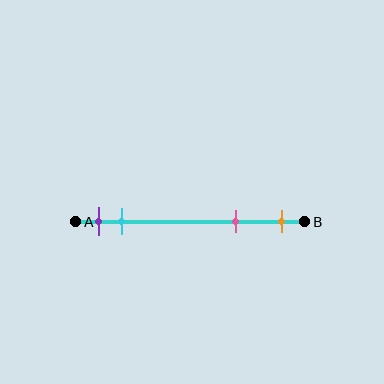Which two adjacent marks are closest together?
The purple and cyan marks are the closest adjacent pair.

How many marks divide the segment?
There are 4 marks dividing the segment.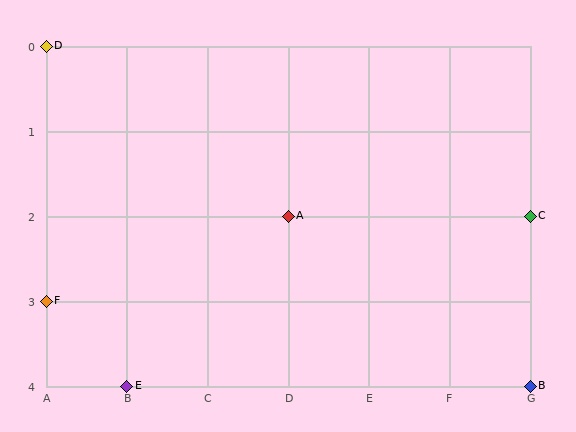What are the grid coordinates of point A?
Point A is at grid coordinates (D, 2).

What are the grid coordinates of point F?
Point F is at grid coordinates (A, 3).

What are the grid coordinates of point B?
Point B is at grid coordinates (G, 4).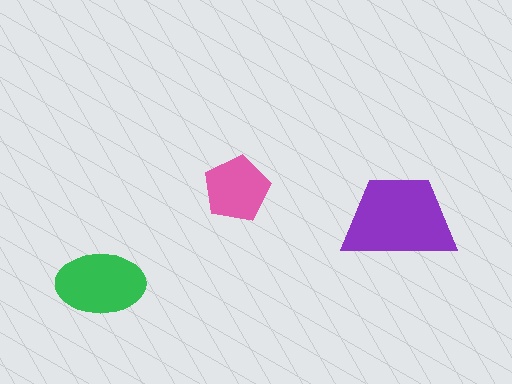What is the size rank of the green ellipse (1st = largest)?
2nd.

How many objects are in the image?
There are 3 objects in the image.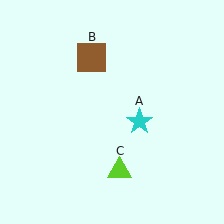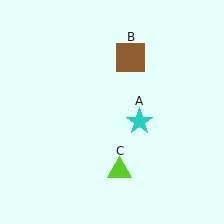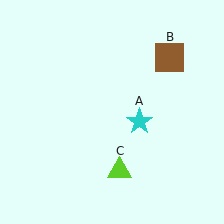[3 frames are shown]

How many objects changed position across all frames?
1 object changed position: brown square (object B).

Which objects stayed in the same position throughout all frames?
Cyan star (object A) and lime triangle (object C) remained stationary.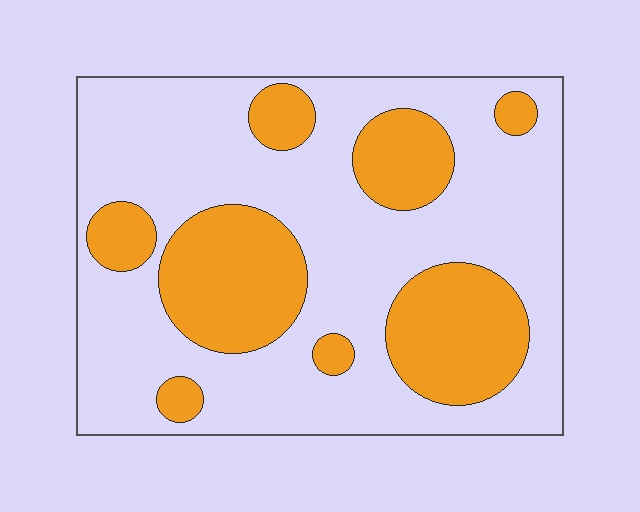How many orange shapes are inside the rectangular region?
8.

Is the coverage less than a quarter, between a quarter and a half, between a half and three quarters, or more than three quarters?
Between a quarter and a half.